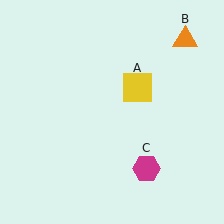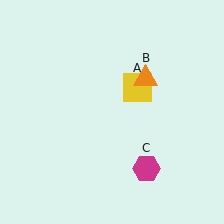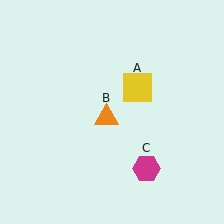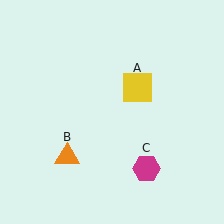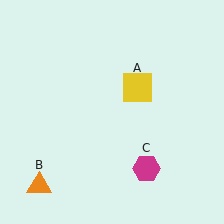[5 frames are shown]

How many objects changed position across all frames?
1 object changed position: orange triangle (object B).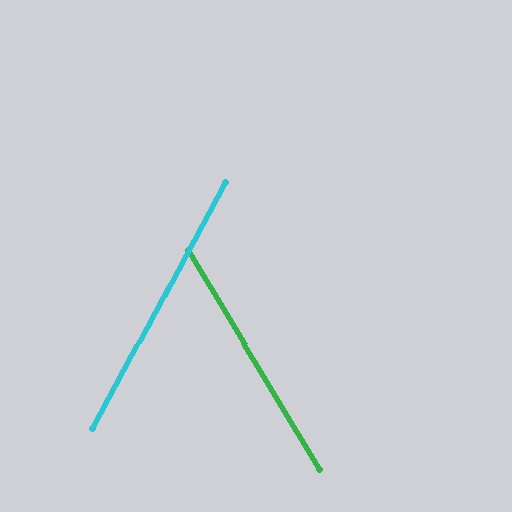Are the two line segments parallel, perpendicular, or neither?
Neither parallel nor perpendicular — they differ by about 59°.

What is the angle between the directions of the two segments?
Approximately 59 degrees.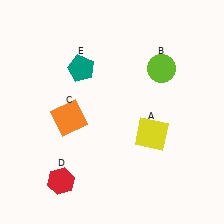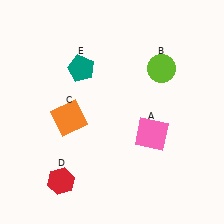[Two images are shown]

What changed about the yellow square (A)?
In Image 1, A is yellow. In Image 2, it changed to pink.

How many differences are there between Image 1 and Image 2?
There is 1 difference between the two images.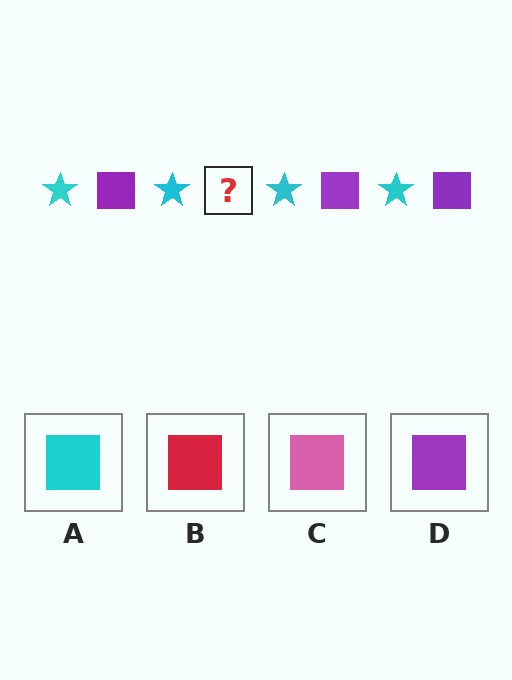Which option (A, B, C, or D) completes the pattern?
D.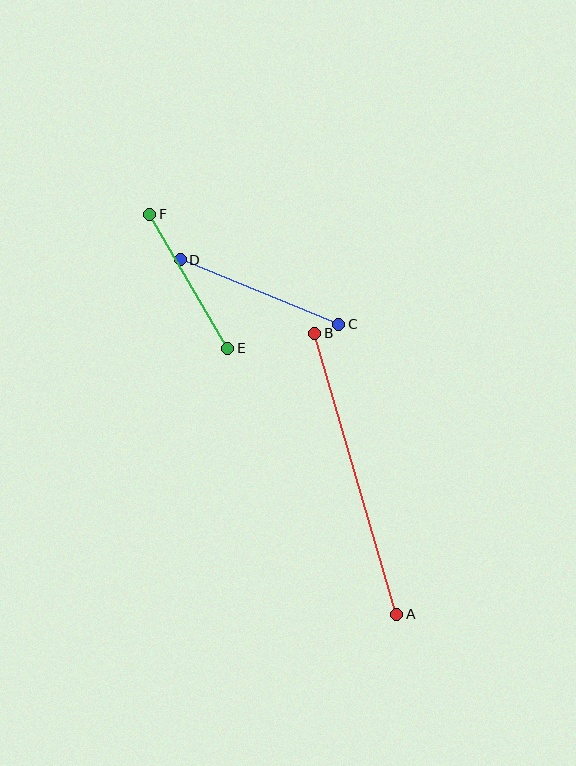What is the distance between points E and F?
The distance is approximately 155 pixels.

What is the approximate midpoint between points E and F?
The midpoint is at approximately (189, 281) pixels.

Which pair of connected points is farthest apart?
Points A and B are farthest apart.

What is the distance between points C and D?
The distance is approximately 171 pixels.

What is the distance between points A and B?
The distance is approximately 293 pixels.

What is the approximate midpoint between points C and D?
The midpoint is at approximately (260, 292) pixels.